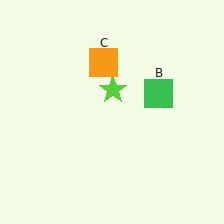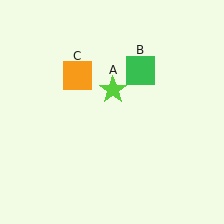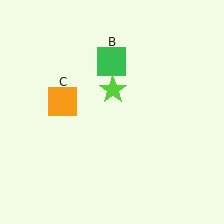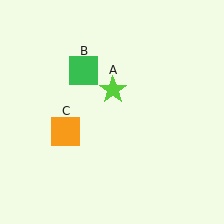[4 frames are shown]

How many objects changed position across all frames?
2 objects changed position: green square (object B), orange square (object C).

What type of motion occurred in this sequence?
The green square (object B), orange square (object C) rotated counterclockwise around the center of the scene.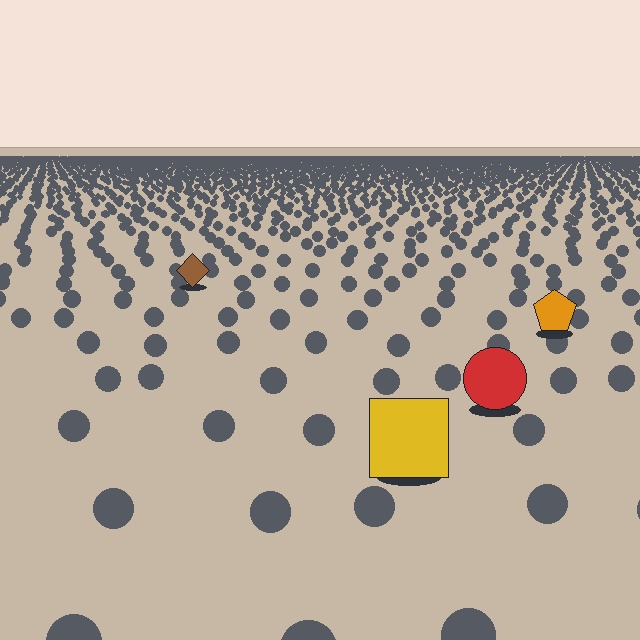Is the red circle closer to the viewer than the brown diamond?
Yes. The red circle is closer — you can tell from the texture gradient: the ground texture is coarser near it.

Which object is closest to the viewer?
The yellow square is closest. The texture marks near it are larger and more spread out.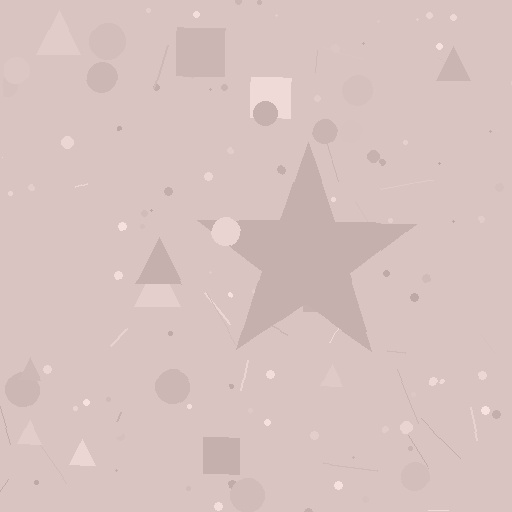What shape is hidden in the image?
A star is hidden in the image.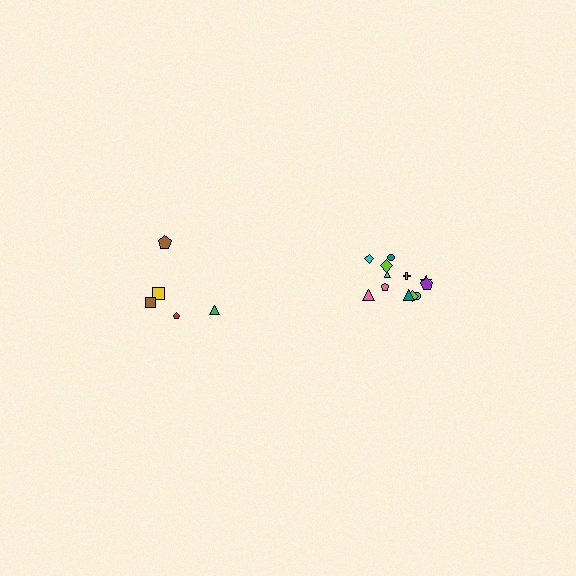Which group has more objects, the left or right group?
The right group.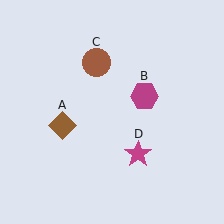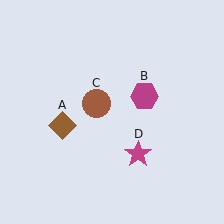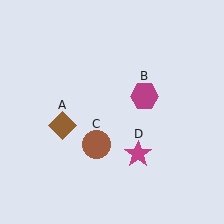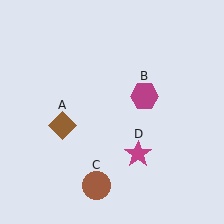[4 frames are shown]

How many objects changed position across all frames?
1 object changed position: brown circle (object C).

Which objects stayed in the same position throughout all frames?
Brown diamond (object A) and magenta hexagon (object B) and magenta star (object D) remained stationary.